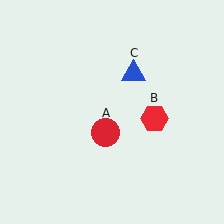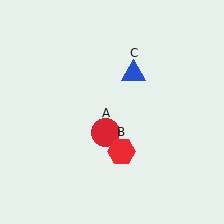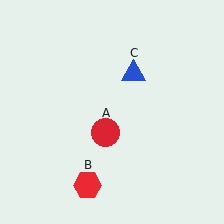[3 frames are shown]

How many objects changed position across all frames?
1 object changed position: red hexagon (object B).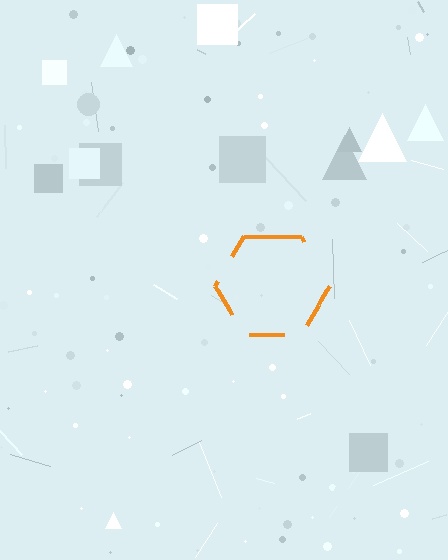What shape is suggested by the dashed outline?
The dashed outline suggests a hexagon.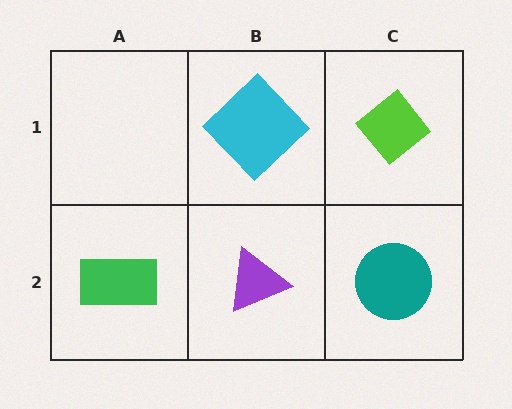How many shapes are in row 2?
3 shapes.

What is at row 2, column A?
A green rectangle.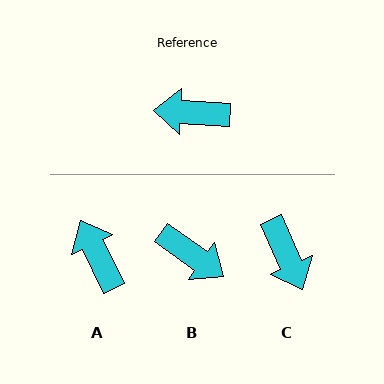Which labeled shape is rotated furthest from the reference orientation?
B, about 149 degrees away.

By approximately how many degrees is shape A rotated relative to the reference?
Approximately 60 degrees clockwise.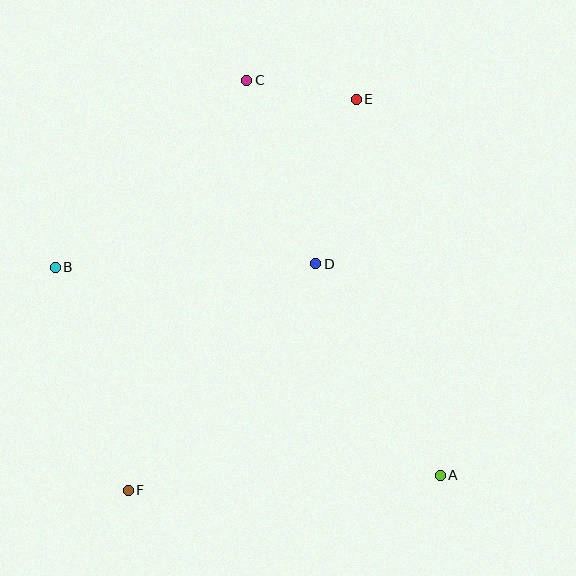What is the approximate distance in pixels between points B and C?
The distance between B and C is approximately 268 pixels.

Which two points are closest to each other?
Points C and E are closest to each other.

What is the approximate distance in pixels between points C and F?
The distance between C and F is approximately 427 pixels.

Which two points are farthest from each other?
Points E and F are farthest from each other.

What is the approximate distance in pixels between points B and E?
The distance between B and E is approximately 345 pixels.